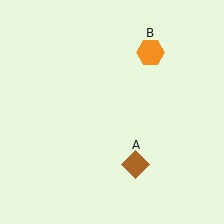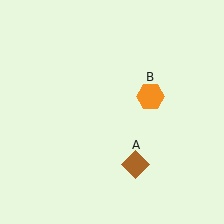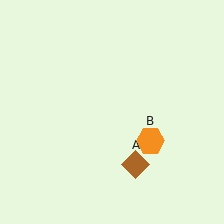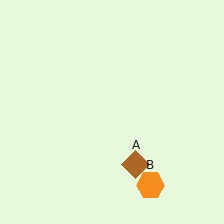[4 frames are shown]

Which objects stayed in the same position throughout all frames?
Brown diamond (object A) remained stationary.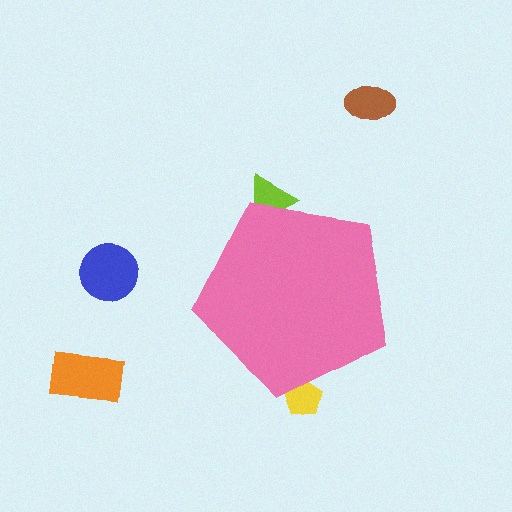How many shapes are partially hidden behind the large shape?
2 shapes are partially hidden.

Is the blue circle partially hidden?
No, the blue circle is fully visible.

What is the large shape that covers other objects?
A pink pentagon.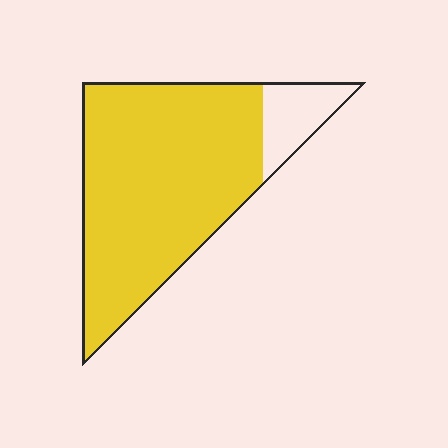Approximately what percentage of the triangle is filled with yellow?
Approximately 85%.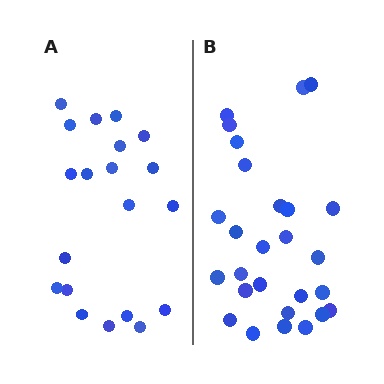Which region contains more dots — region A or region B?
Region B (the right region) has more dots.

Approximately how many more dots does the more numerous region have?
Region B has roughly 8 or so more dots than region A.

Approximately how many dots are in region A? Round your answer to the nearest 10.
About 20 dots.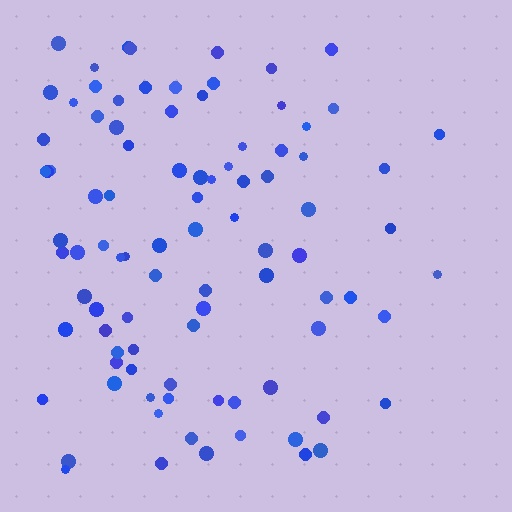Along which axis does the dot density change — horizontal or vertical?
Horizontal.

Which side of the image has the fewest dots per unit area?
The right.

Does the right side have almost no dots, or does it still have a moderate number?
Still a moderate number, just noticeably fewer than the left.